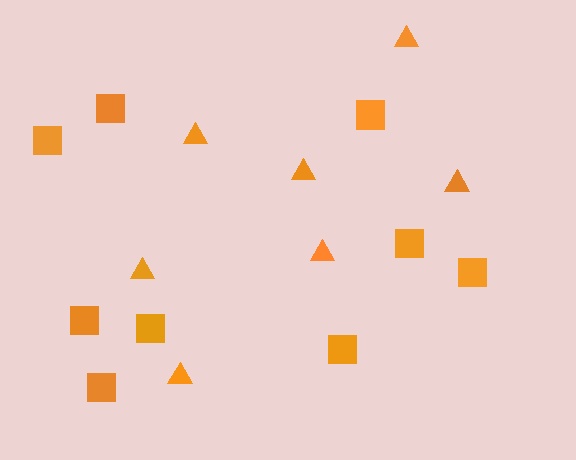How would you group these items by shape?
There are 2 groups: one group of squares (9) and one group of triangles (7).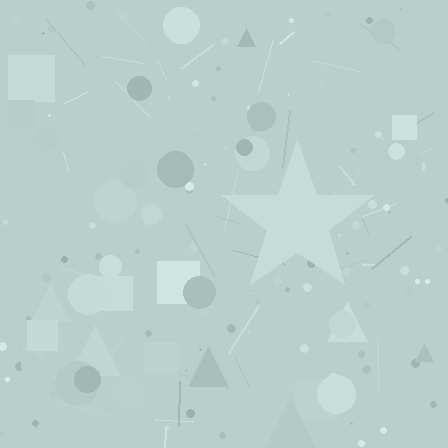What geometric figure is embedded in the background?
A star is embedded in the background.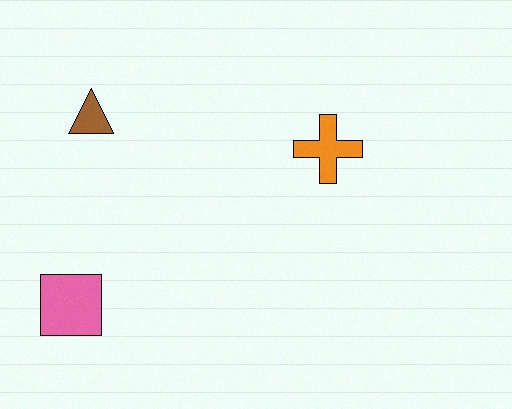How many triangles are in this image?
There is 1 triangle.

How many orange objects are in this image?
There is 1 orange object.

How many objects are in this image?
There are 3 objects.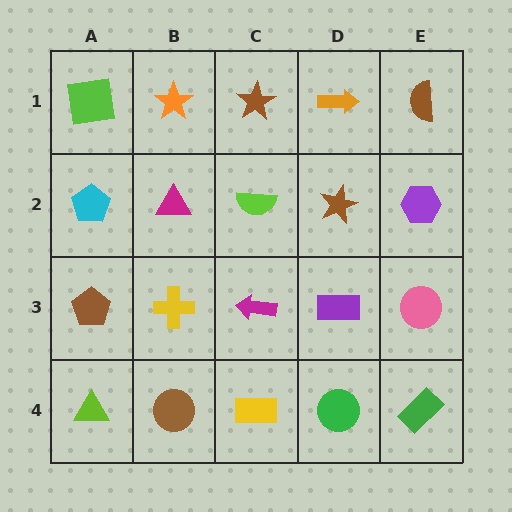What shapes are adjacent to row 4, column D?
A purple rectangle (row 3, column D), a yellow rectangle (row 4, column C), a green rectangle (row 4, column E).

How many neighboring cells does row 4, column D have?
3.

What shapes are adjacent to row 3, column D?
A brown star (row 2, column D), a green circle (row 4, column D), a magenta arrow (row 3, column C), a pink circle (row 3, column E).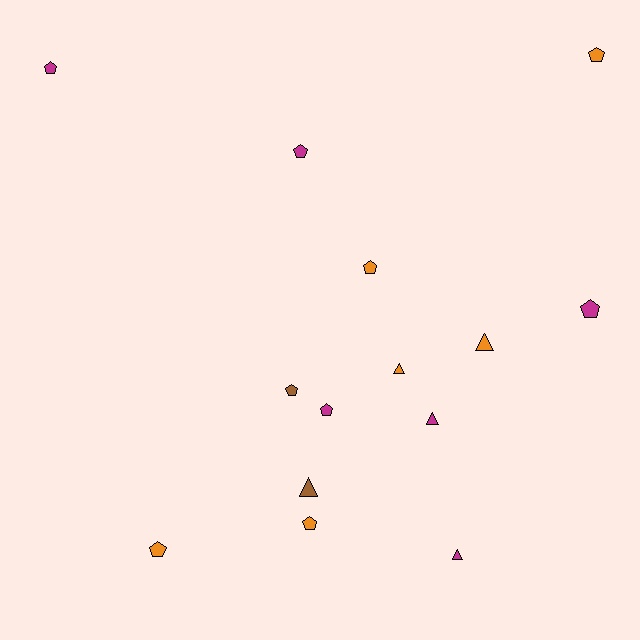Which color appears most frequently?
Orange, with 6 objects.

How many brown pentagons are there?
There is 1 brown pentagon.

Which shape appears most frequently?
Pentagon, with 9 objects.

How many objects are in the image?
There are 14 objects.